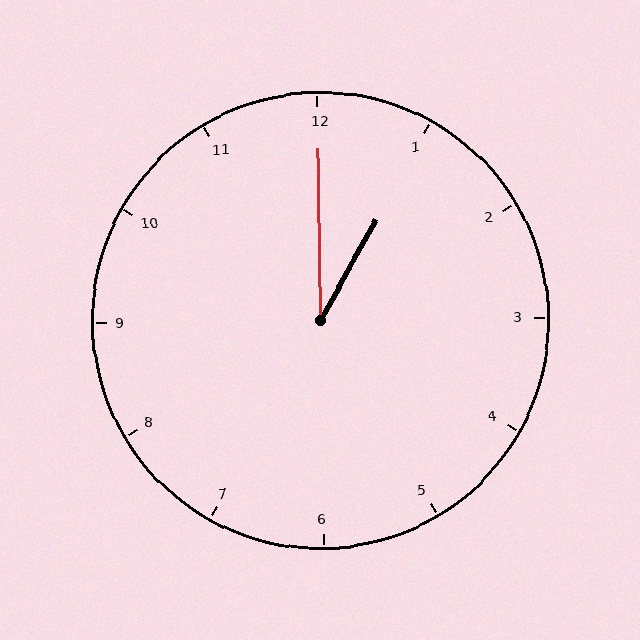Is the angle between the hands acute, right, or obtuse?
It is acute.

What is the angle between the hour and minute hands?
Approximately 30 degrees.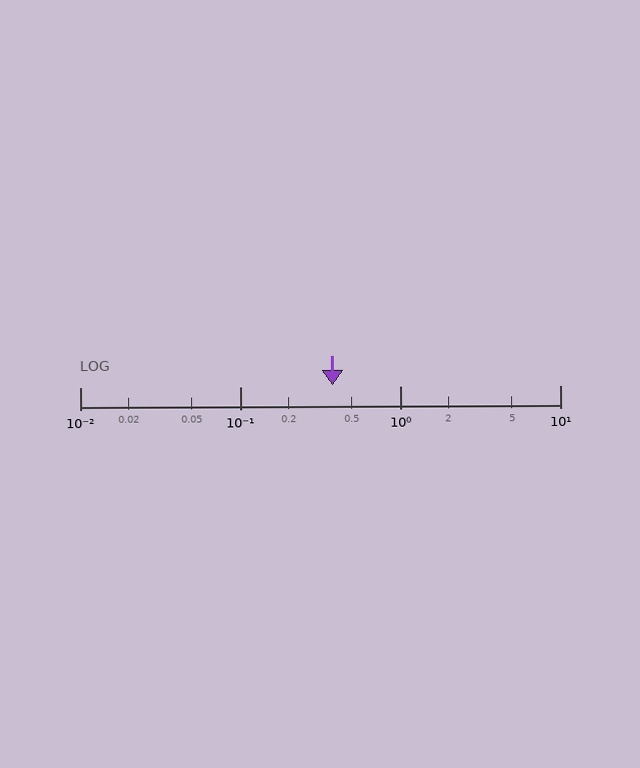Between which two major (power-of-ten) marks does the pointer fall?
The pointer is between 0.1 and 1.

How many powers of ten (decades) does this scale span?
The scale spans 3 decades, from 0.01 to 10.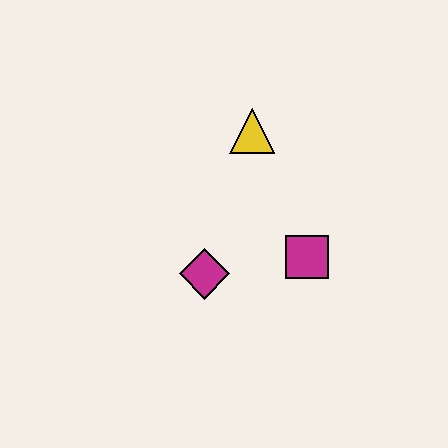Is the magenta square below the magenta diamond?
No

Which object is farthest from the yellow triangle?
The magenta diamond is farthest from the yellow triangle.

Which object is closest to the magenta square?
The magenta diamond is closest to the magenta square.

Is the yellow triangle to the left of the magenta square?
Yes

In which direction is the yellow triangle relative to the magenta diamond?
The yellow triangle is above the magenta diamond.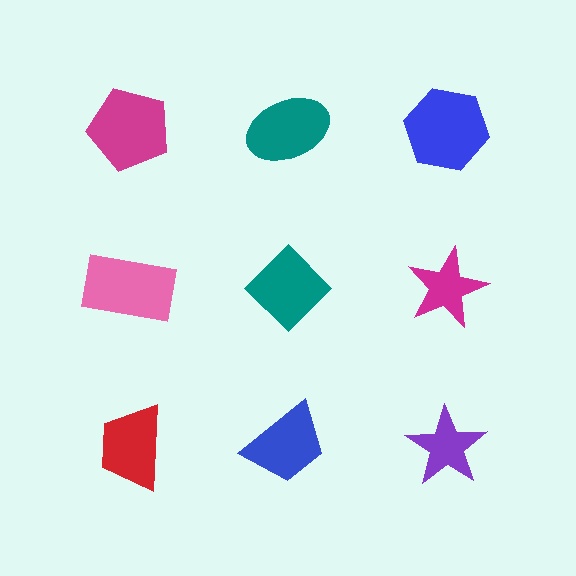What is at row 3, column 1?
A red trapezoid.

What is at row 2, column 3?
A magenta star.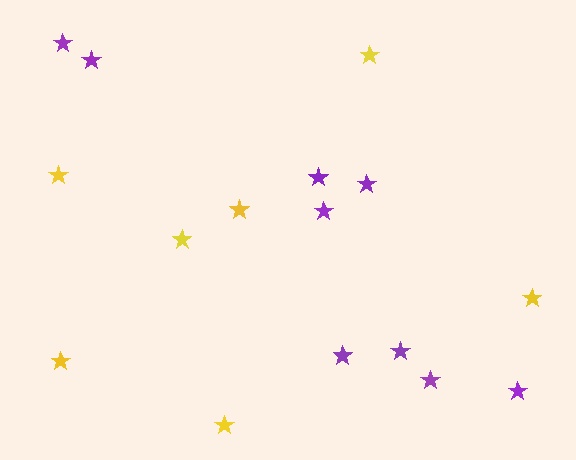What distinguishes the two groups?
There are 2 groups: one group of yellow stars (7) and one group of purple stars (9).